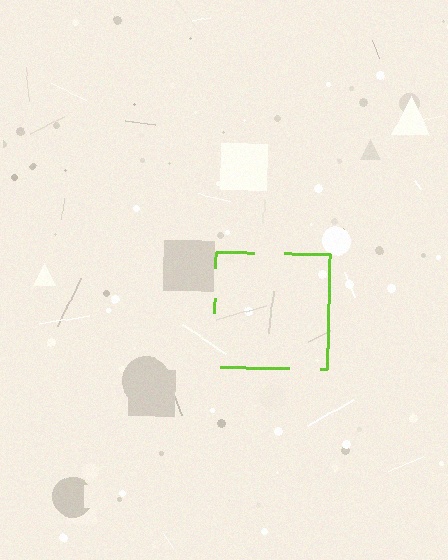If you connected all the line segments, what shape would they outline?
They would outline a square.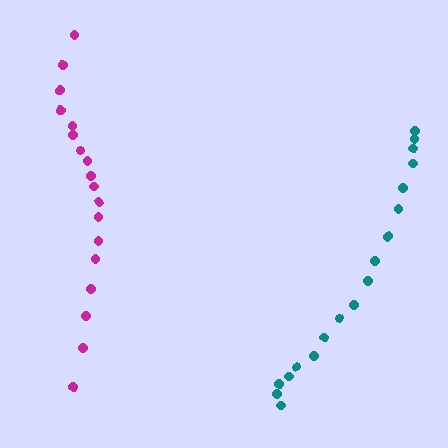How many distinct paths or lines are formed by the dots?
There are 2 distinct paths.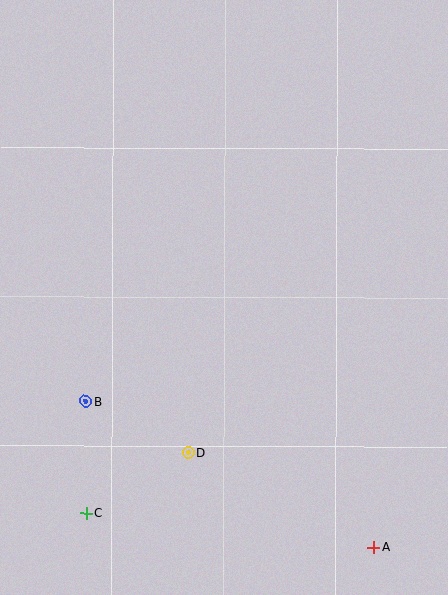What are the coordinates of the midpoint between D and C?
The midpoint between D and C is at (138, 483).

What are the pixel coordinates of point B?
Point B is at (85, 401).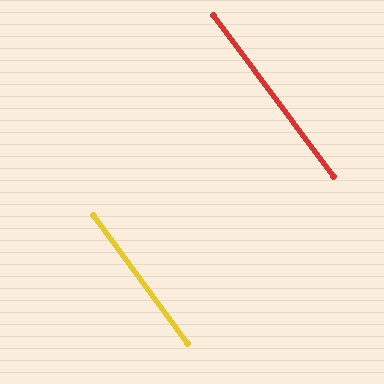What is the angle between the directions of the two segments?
Approximately 0 degrees.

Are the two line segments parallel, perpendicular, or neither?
Parallel — their directions differ by only 0.3°.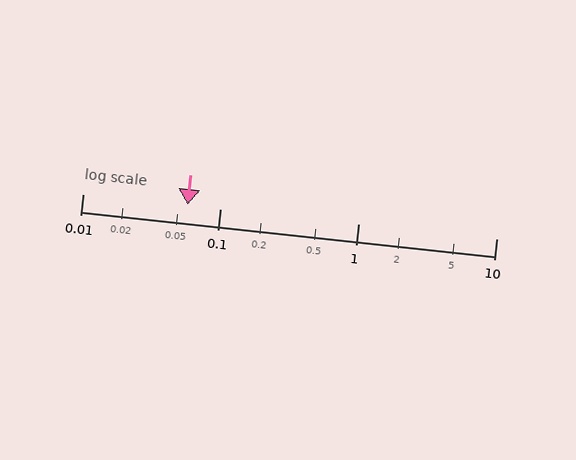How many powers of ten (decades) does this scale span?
The scale spans 3 decades, from 0.01 to 10.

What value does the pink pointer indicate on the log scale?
The pointer indicates approximately 0.058.